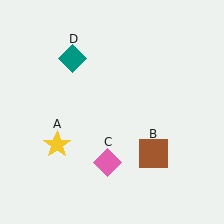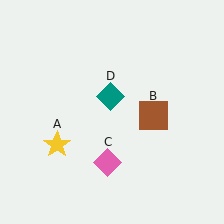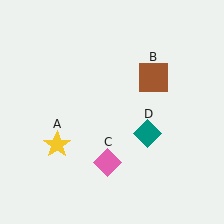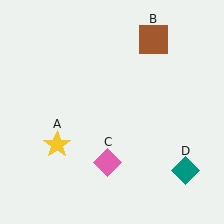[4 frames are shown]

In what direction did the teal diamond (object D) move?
The teal diamond (object D) moved down and to the right.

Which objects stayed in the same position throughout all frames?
Yellow star (object A) and pink diamond (object C) remained stationary.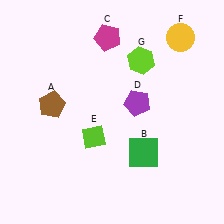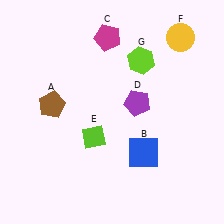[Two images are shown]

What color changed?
The square (B) changed from green in Image 1 to blue in Image 2.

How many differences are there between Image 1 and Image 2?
There is 1 difference between the two images.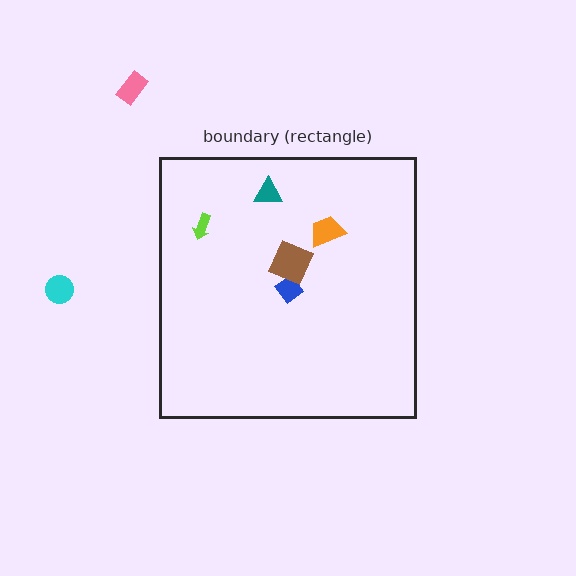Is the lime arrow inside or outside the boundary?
Inside.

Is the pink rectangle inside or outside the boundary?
Outside.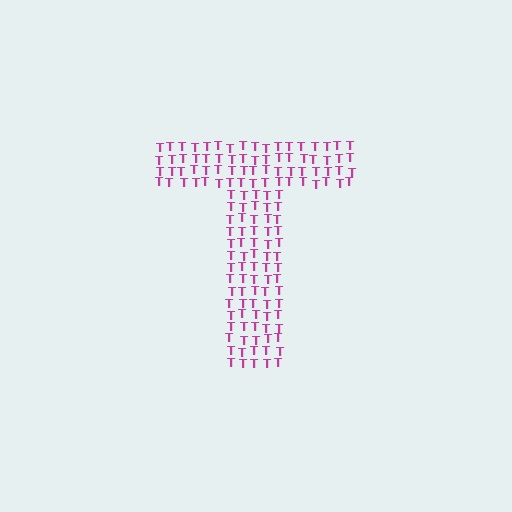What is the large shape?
The large shape is the letter T.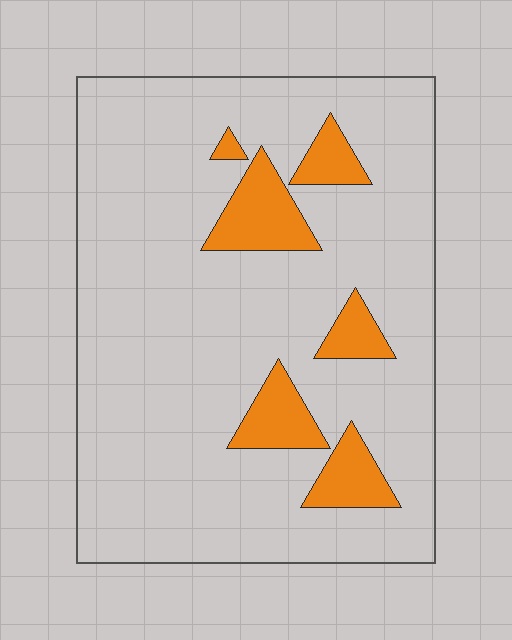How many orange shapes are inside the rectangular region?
6.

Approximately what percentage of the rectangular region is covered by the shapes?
Approximately 15%.